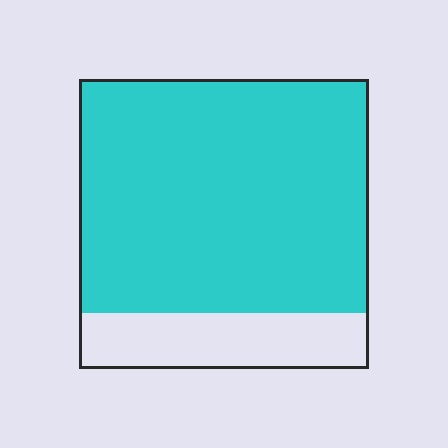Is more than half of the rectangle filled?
Yes.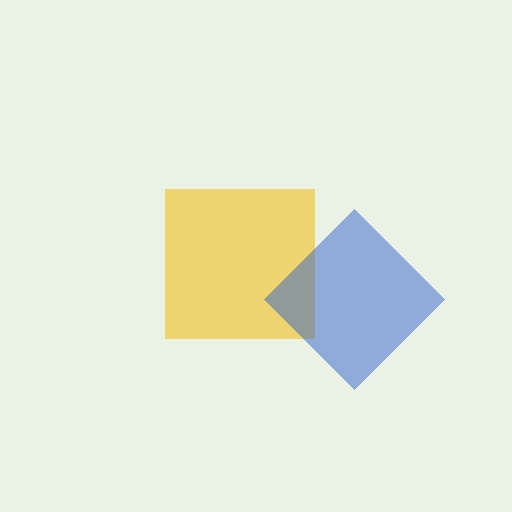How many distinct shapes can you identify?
There are 2 distinct shapes: a yellow square, a blue diamond.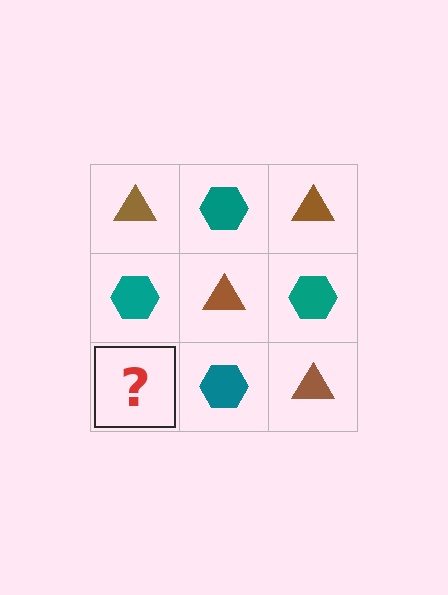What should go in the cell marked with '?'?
The missing cell should contain a brown triangle.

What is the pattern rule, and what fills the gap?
The rule is that it alternates brown triangle and teal hexagon in a checkerboard pattern. The gap should be filled with a brown triangle.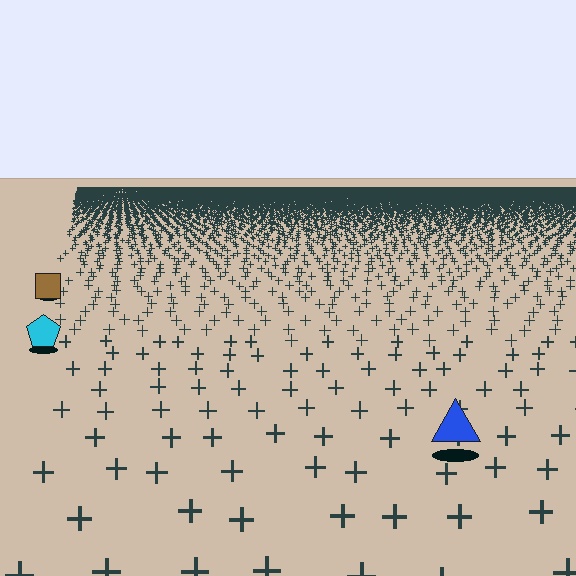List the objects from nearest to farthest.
From nearest to farthest: the blue triangle, the cyan pentagon, the brown square.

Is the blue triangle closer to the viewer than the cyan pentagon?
Yes. The blue triangle is closer — you can tell from the texture gradient: the ground texture is coarser near it.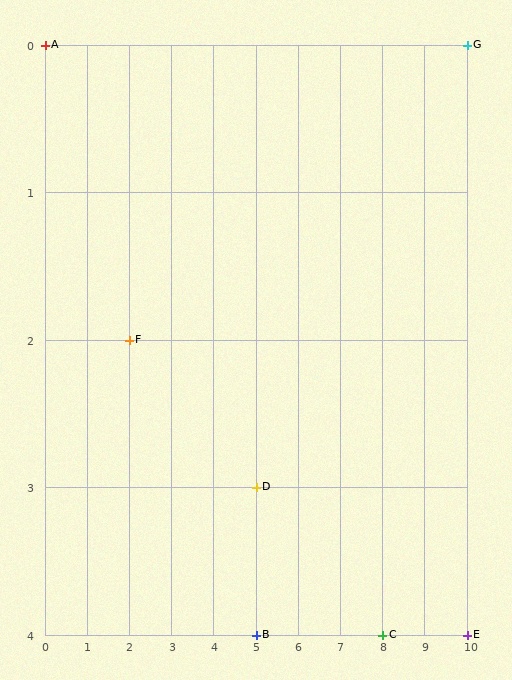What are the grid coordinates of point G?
Point G is at grid coordinates (10, 0).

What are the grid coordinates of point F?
Point F is at grid coordinates (2, 2).